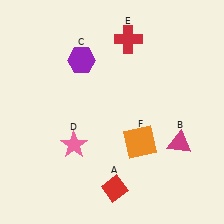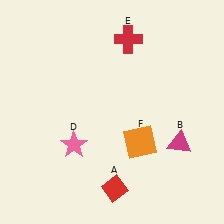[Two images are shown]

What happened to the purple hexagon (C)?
The purple hexagon (C) was removed in Image 2. It was in the top-left area of Image 1.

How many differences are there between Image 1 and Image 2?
There is 1 difference between the two images.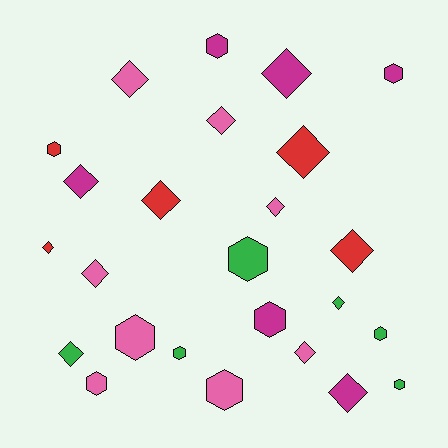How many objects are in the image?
There are 25 objects.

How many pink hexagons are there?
There are 3 pink hexagons.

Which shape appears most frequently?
Diamond, with 14 objects.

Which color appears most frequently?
Pink, with 8 objects.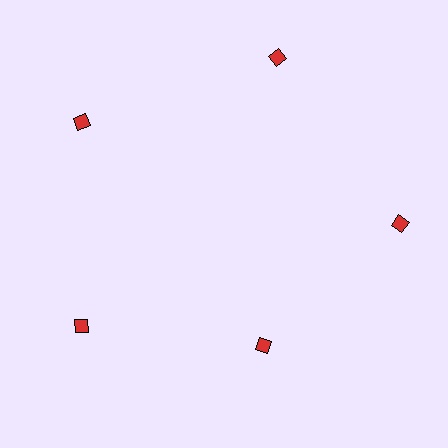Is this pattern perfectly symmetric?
No. The 5 red diamonds are arranged in a ring, but one element near the 5 o'clock position is pulled inward toward the center, breaking the 5-fold rotational symmetry.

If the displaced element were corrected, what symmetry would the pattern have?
It would have 5-fold rotational symmetry — the pattern would map onto itself every 72 degrees.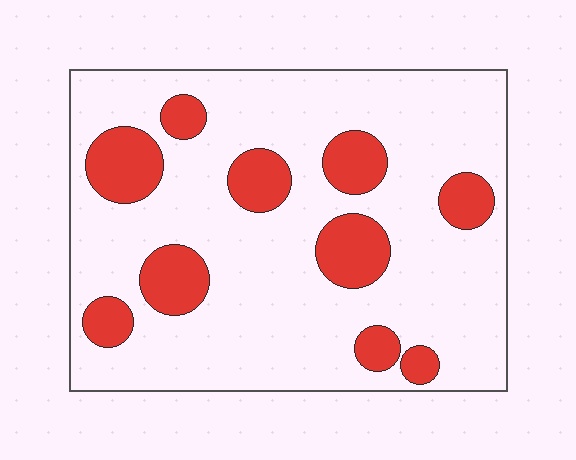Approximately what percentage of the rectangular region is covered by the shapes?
Approximately 20%.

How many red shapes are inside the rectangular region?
10.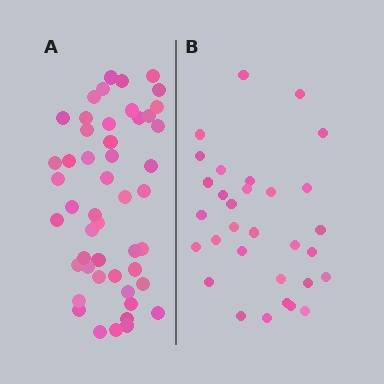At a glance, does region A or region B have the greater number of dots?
Region A (the left region) has more dots.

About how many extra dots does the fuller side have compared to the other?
Region A has approximately 20 more dots than region B.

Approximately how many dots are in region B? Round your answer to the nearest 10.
About 30 dots. (The exact count is 31, which rounds to 30.)